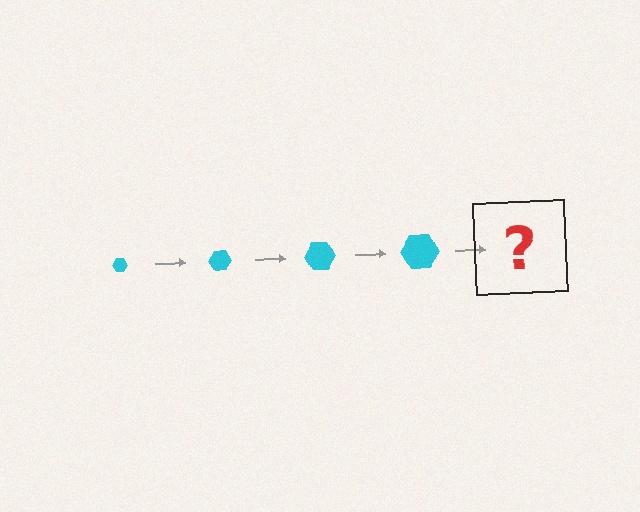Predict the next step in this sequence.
The next step is a cyan hexagon, larger than the previous one.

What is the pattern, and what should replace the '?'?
The pattern is that the hexagon gets progressively larger each step. The '?' should be a cyan hexagon, larger than the previous one.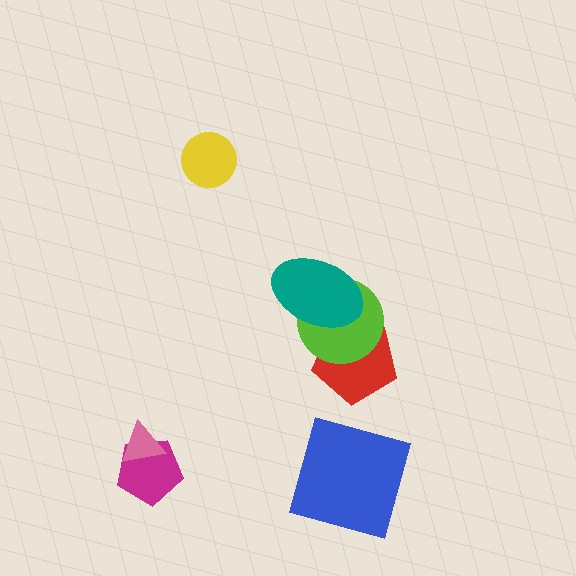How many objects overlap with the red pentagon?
2 objects overlap with the red pentagon.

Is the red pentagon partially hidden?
Yes, it is partially covered by another shape.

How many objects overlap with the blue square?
0 objects overlap with the blue square.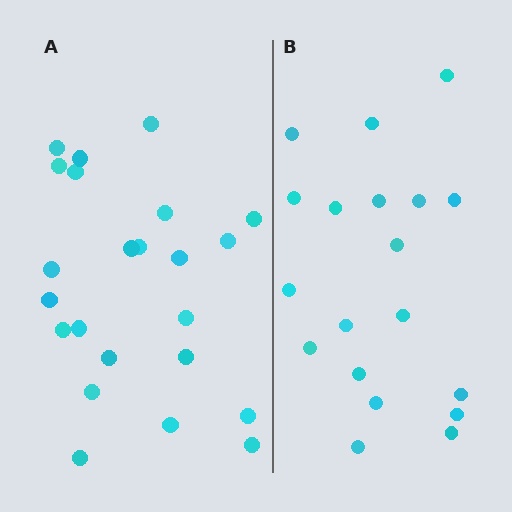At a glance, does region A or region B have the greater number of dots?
Region A (the left region) has more dots.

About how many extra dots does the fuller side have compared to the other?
Region A has about 4 more dots than region B.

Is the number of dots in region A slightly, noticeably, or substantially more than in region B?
Region A has only slightly more — the two regions are fairly close. The ratio is roughly 1.2 to 1.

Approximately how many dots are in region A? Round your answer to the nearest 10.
About 20 dots. (The exact count is 23, which rounds to 20.)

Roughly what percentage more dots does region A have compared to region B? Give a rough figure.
About 20% more.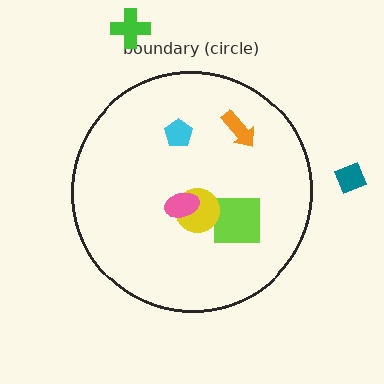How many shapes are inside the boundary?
5 inside, 2 outside.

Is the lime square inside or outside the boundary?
Inside.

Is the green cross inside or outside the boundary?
Outside.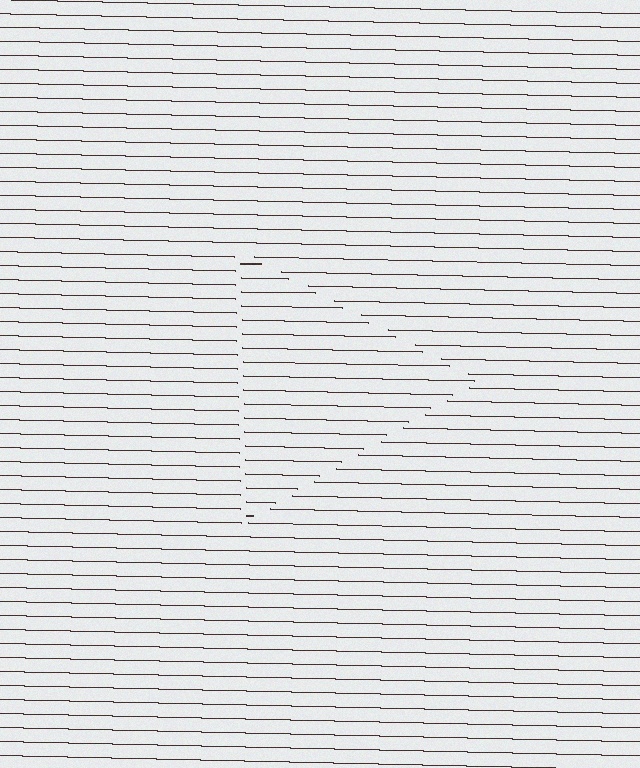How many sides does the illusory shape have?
3 sides — the line-ends trace a triangle.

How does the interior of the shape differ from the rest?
The interior of the shape contains the same grating, shifted by half a period — the contour is defined by the phase discontinuity where line-ends from the inner and outer gratings abut.